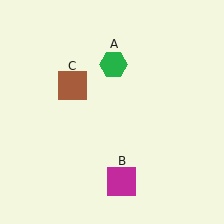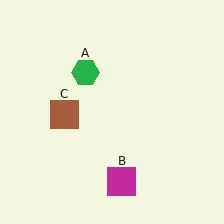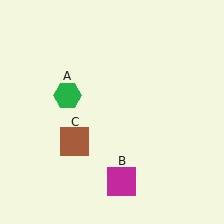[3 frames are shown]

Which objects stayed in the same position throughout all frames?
Magenta square (object B) remained stationary.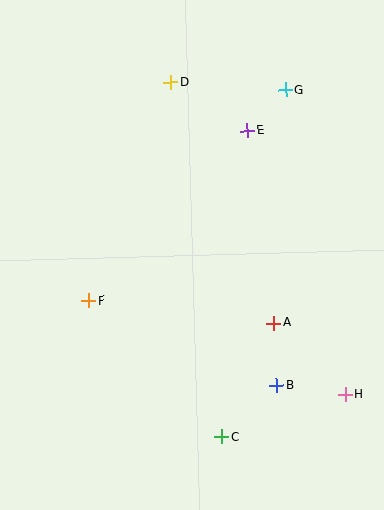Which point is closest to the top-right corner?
Point G is closest to the top-right corner.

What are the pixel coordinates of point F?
Point F is at (89, 301).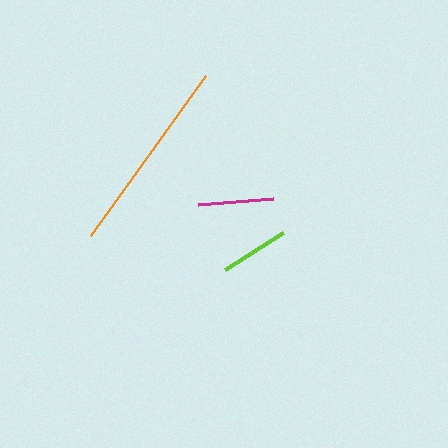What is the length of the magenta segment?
The magenta segment is approximately 76 pixels long.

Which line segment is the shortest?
The lime line is the shortest at approximately 69 pixels.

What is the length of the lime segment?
The lime segment is approximately 69 pixels long.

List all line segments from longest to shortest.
From longest to shortest: orange, magenta, lime.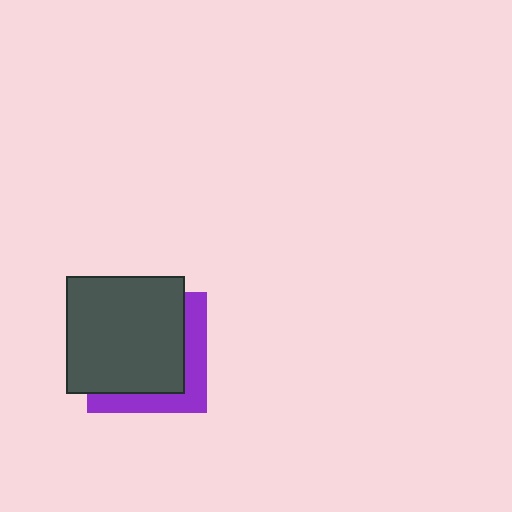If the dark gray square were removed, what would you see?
You would see the complete purple square.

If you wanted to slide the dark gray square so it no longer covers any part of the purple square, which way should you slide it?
Slide it toward the upper-left — that is the most direct way to separate the two shapes.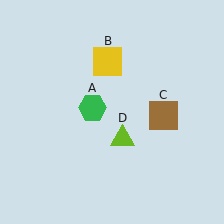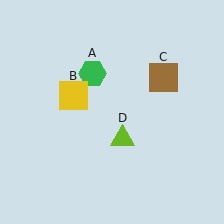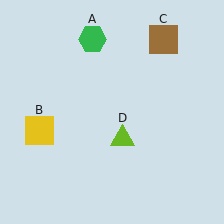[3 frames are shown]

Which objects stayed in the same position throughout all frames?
Lime triangle (object D) remained stationary.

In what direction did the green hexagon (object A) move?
The green hexagon (object A) moved up.